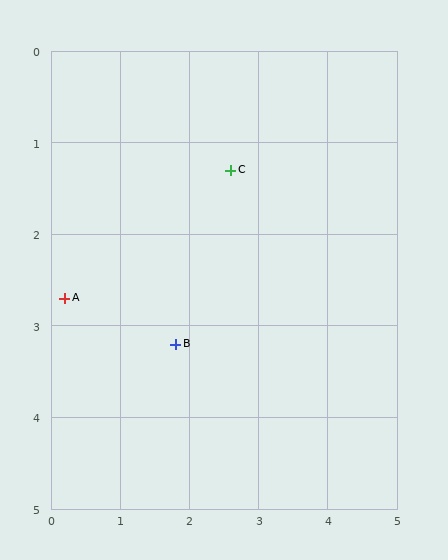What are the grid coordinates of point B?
Point B is at approximately (1.8, 3.2).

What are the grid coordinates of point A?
Point A is at approximately (0.2, 2.7).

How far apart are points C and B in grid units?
Points C and B are about 2.1 grid units apart.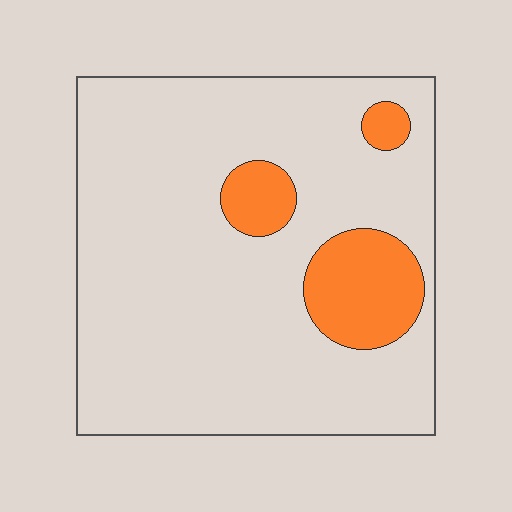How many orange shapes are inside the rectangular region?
3.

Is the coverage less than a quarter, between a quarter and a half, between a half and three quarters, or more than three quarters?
Less than a quarter.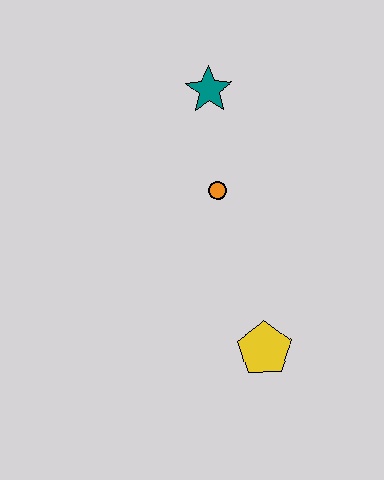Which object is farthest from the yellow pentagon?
The teal star is farthest from the yellow pentagon.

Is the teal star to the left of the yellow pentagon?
Yes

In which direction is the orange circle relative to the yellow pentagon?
The orange circle is above the yellow pentagon.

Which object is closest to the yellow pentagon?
The orange circle is closest to the yellow pentagon.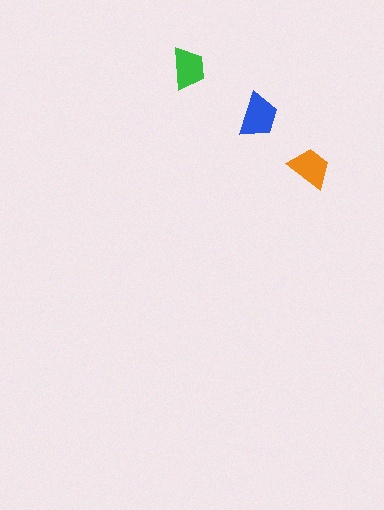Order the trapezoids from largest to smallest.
the blue one, the orange one, the green one.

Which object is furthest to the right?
The orange trapezoid is rightmost.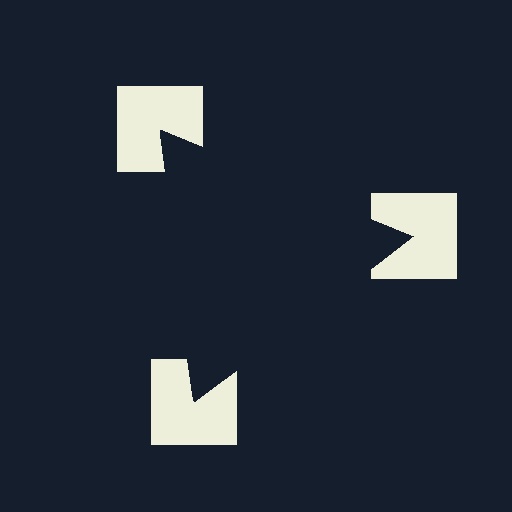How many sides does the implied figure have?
3 sides.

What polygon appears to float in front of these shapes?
An illusory triangle — its edges are inferred from the aligned wedge cuts in the notched squares, not physically drawn.